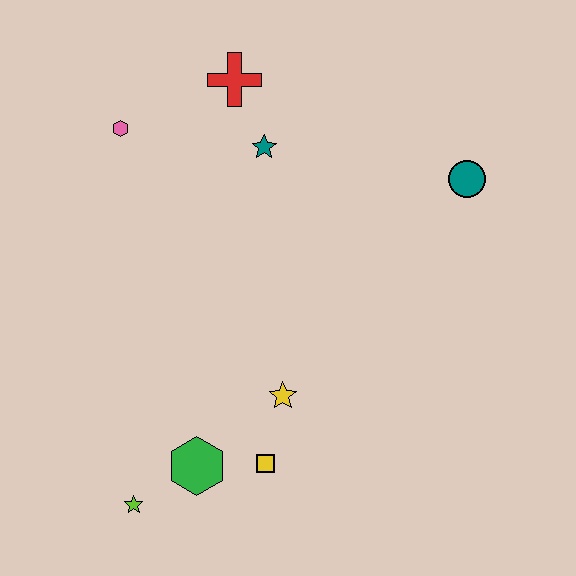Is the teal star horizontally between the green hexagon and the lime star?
No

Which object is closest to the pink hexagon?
The red cross is closest to the pink hexagon.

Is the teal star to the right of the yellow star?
No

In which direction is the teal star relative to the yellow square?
The teal star is above the yellow square.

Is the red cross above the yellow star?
Yes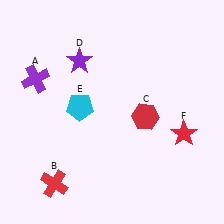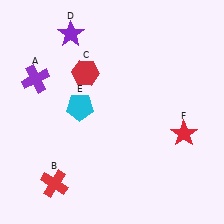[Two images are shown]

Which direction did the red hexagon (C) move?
The red hexagon (C) moved left.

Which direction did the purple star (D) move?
The purple star (D) moved up.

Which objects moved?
The objects that moved are: the red hexagon (C), the purple star (D).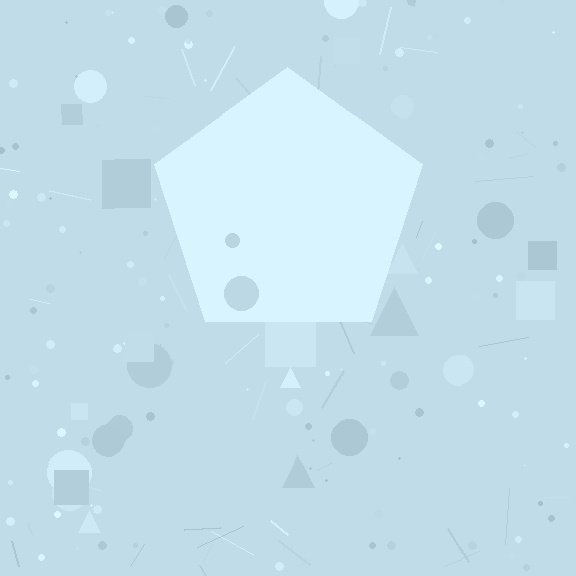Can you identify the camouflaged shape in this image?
The camouflaged shape is a pentagon.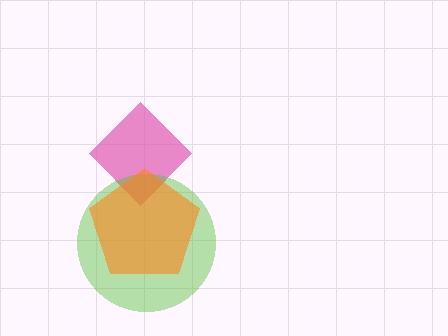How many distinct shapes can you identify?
There are 3 distinct shapes: a pink diamond, a lime circle, an orange pentagon.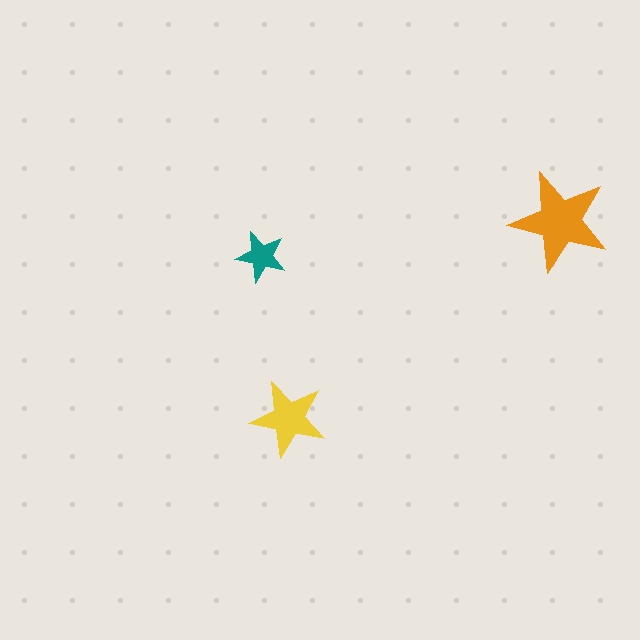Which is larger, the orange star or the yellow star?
The orange one.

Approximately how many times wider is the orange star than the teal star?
About 2 times wider.